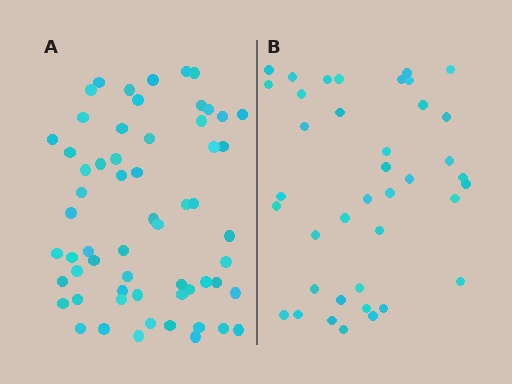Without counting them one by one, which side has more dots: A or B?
Region A (the left region) has more dots.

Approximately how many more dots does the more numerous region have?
Region A has approximately 20 more dots than region B.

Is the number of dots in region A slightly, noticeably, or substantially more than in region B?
Region A has substantially more. The ratio is roughly 1.5 to 1.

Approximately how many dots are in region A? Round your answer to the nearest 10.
About 60 dots.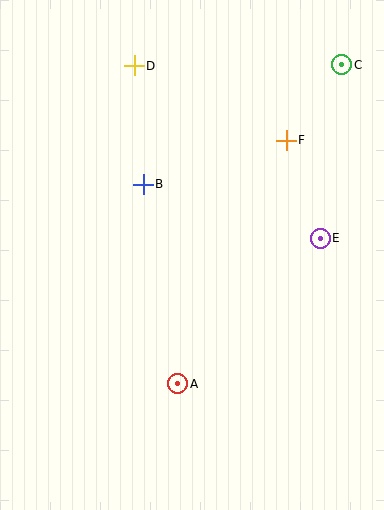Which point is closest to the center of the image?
Point B at (143, 184) is closest to the center.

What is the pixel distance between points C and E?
The distance between C and E is 175 pixels.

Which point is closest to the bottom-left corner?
Point A is closest to the bottom-left corner.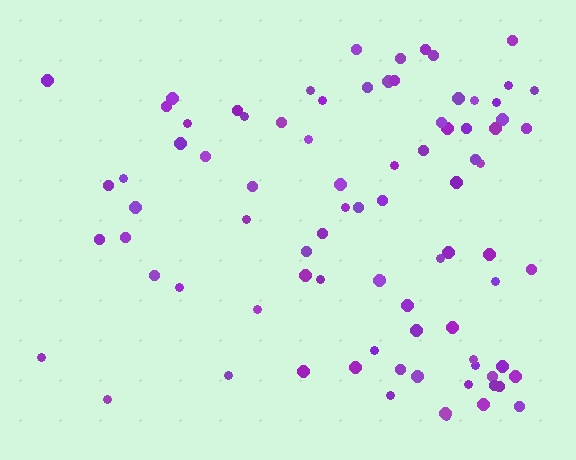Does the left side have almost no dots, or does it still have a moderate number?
Still a moderate number, just noticeably fewer than the right.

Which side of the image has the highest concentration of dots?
The right.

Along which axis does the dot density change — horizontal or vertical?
Horizontal.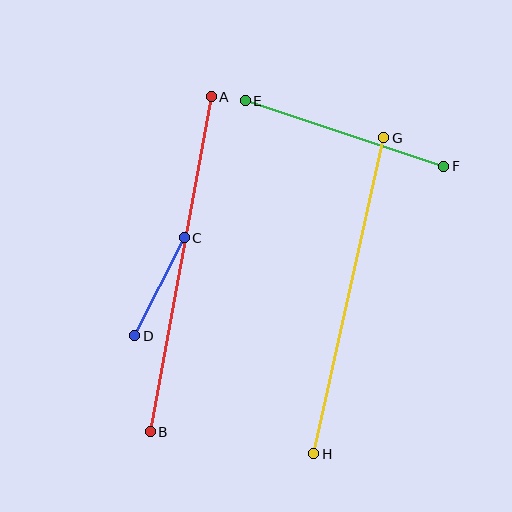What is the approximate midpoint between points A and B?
The midpoint is at approximately (181, 264) pixels.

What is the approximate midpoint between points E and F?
The midpoint is at approximately (344, 134) pixels.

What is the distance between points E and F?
The distance is approximately 209 pixels.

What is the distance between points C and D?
The distance is approximately 109 pixels.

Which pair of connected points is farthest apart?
Points A and B are farthest apart.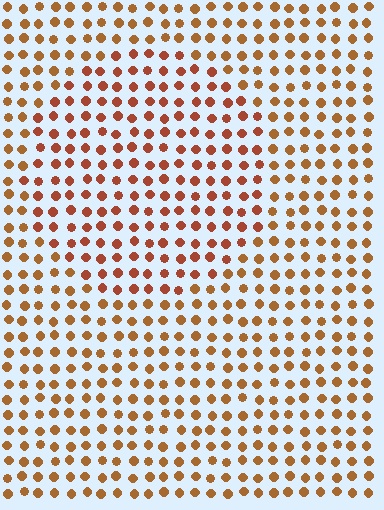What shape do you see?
I see a circle.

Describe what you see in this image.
The image is filled with small brown elements in a uniform arrangement. A circle-shaped region is visible where the elements are tinted to a slightly different hue, forming a subtle color boundary.